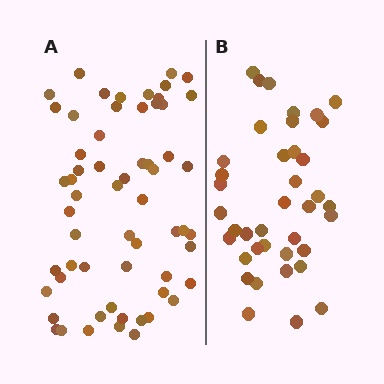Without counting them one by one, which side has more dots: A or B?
Region A (the left region) has more dots.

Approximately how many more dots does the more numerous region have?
Region A has approximately 20 more dots than region B.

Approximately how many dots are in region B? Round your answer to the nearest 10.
About 40 dots. (The exact count is 39, which rounds to 40.)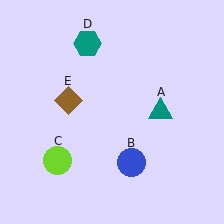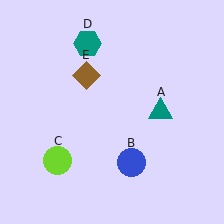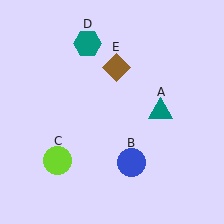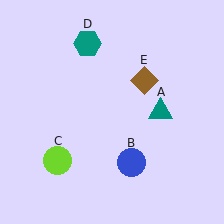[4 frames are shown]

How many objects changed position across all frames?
1 object changed position: brown diamond (object E).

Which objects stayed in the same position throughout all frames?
Teal triangle (object A) and blue circle (object B) and lime circle (object C) and teal hexagon (object D) remained stationary.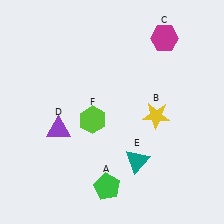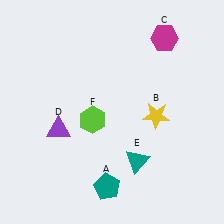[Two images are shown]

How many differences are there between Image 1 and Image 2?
There is 1 difference between the two images.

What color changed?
The pentagon (A) changed from green in Image 1 to teal in Image 2.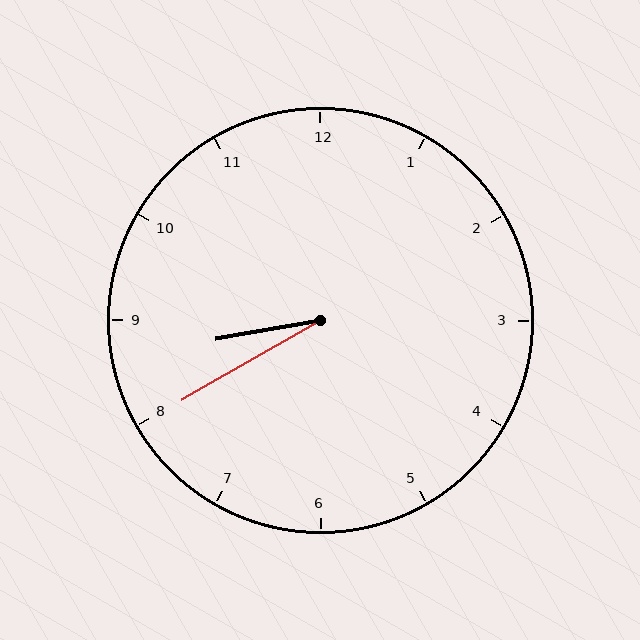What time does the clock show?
8:40.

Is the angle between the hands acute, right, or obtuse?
It is acute.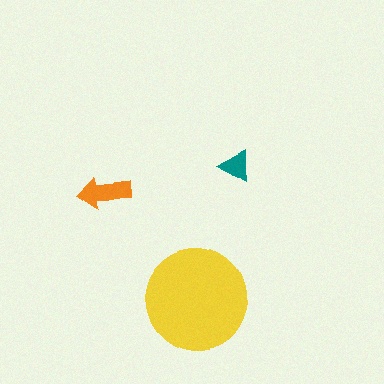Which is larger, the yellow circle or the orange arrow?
The yellow circle.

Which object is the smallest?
The teal triangle.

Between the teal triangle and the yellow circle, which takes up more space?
The yellow circle.